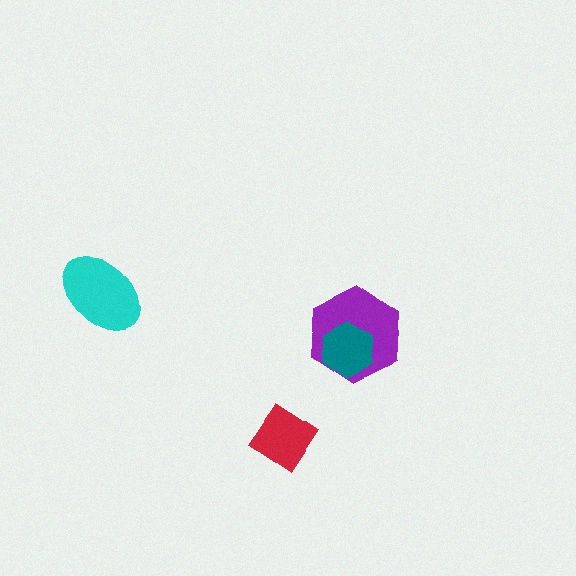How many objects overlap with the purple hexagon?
1 object overlaps with the purple hexagon.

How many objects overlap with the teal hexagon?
1 object overlaps with the teal hexagon.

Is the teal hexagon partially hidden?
No, no other shape covers it.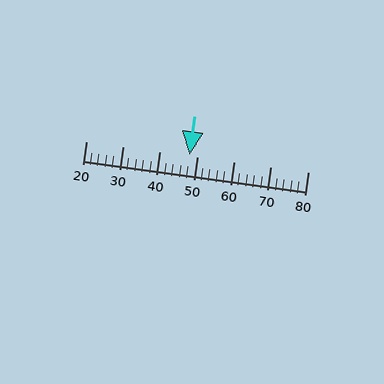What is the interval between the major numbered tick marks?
The major tick marks are spaced 10 units apart.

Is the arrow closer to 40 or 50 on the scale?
The arrow is closer to 50.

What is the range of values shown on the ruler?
The ruler shows values from 20 to 80.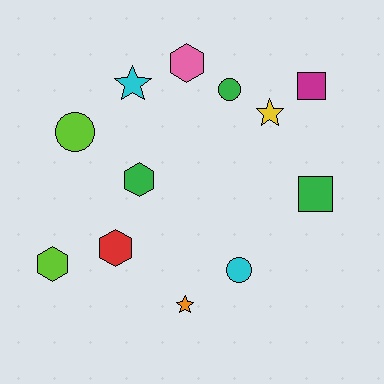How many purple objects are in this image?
There are no purple objects.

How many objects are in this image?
There are 12 objects.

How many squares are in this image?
There are 2 squares.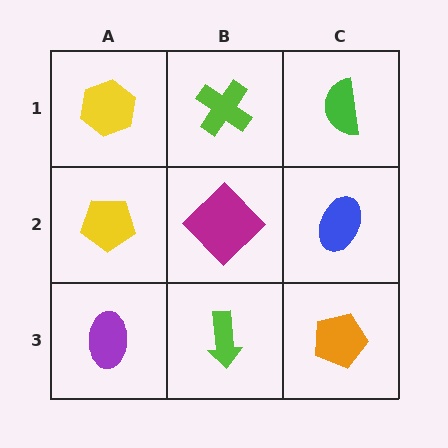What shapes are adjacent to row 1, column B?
A magenta diamond (row 2, column B), a yellow hexagon (row 1, column A), a green semicircle (row 1, column C).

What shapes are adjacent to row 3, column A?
A yellow pentagon (row 2, column A), a lime arrow (row 3, column B).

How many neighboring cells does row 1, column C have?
2.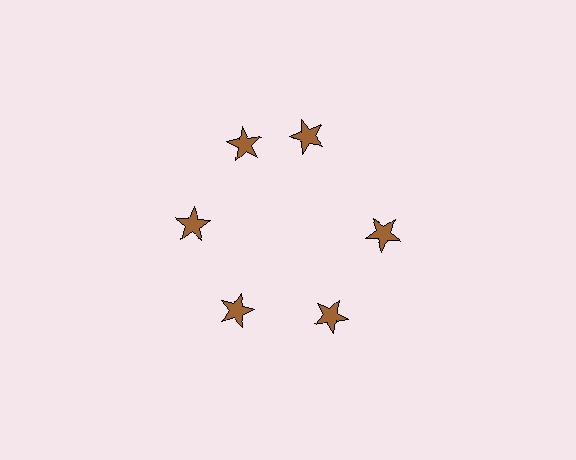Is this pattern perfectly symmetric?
No. The 6 brown stars are arranged in a ring, but one element near the 1 o'clock position is rotated out of alignment along the ring, breaking the 6-fold rotational symmetry.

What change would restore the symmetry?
The symmetry would be restored by rotating it back into even spacing with its neighbors so that all 6 stars sit at equal angles and equal distance from the center.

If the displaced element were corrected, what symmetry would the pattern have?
It would have 6-fold rotational symmetry — the pattern would map onto itself every 60 degrees.